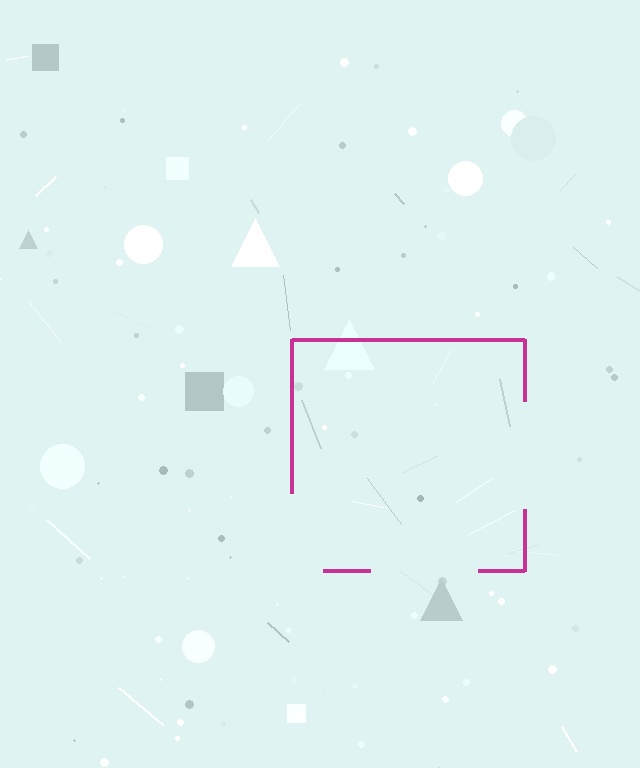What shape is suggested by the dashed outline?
The dashed outline suggests a square.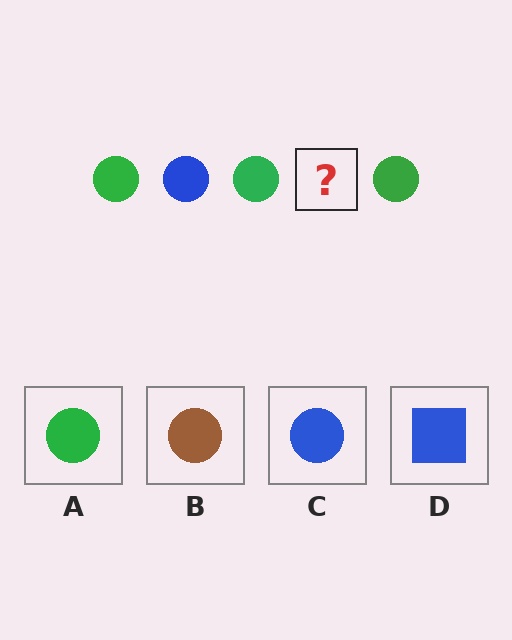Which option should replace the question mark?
Option C.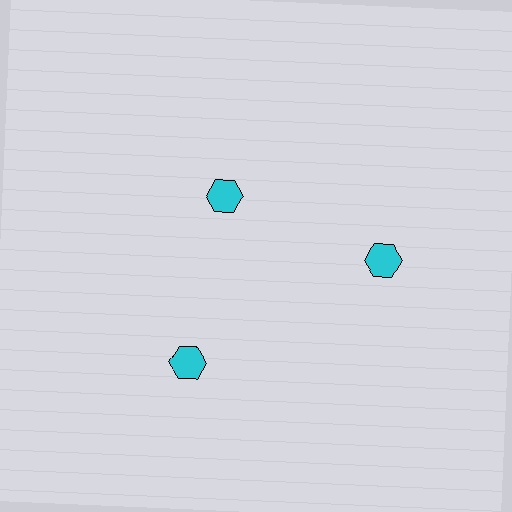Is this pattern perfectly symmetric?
No. The 3 cyan hexagons are arranged in a ring, but one element near the 11 o'clock position is pulled inward toward the center, breaking the 3-fold rotational symmetry.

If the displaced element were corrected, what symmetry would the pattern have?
It would have 3-fold rotational symmetry — the pattern would map onto itself every 120 degrees.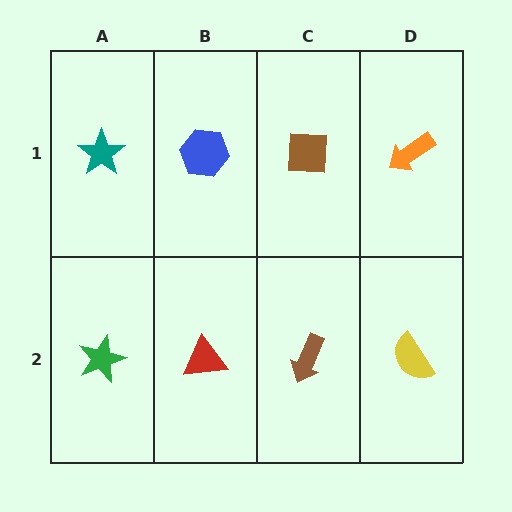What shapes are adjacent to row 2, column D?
An orange arrow (row 1, column D), a brown arrow (row 2, column C).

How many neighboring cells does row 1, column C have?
3.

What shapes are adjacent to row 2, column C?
A brown square (row 1, column C), a red triangle (row 2, column B), a yellow semicircle (row 2, column D).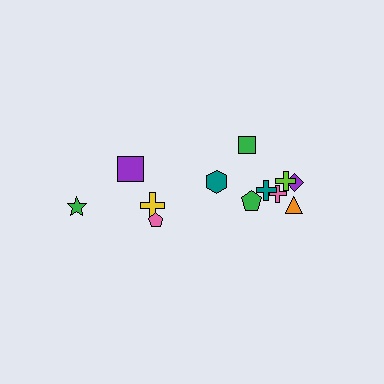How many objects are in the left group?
There are 4 objects.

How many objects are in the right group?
There are 8 objects.